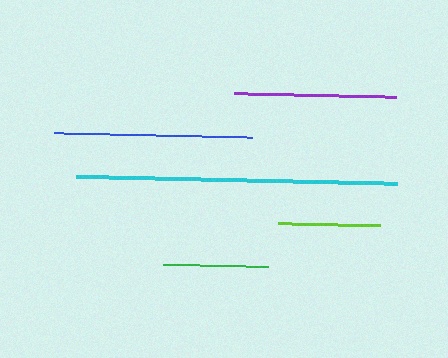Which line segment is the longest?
The cyan line is the longest at approximately 321 pixels.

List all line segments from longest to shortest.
From longest to shortest: cyan, blue, purple, green, lime.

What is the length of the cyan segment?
The cyan segment is approximately 321 pixels long.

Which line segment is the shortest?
The lime line is the shortest at approximately 102 pixels.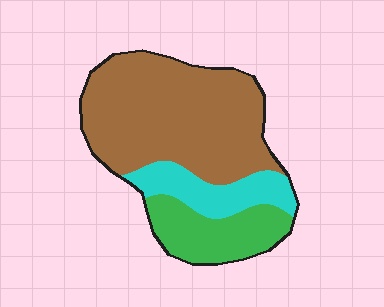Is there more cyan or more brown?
Brown.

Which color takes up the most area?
Brown, at roughly 60%.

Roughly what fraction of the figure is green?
Green takes up less than a quarter of the figure.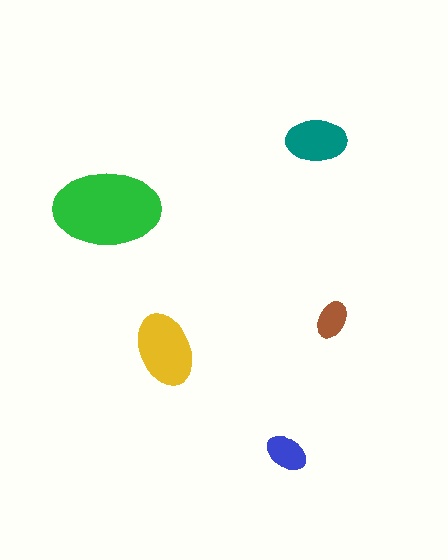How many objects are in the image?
There are 5 objects in the image.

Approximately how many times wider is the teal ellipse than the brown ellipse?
About 1.5 times wider.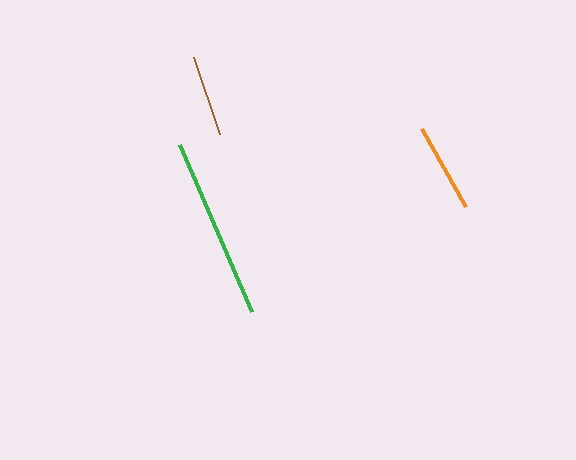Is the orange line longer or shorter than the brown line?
The orange line is longer than the brown line.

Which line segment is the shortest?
The brown line is the shortest at approximately 81 pixels.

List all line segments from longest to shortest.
From longest to shortest: green, orange, brown.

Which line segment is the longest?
The green line is the longest at approximately 182 pixels.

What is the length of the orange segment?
The orange segment is approximately 90 pixels long.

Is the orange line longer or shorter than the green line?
The green line is longer than the orange line.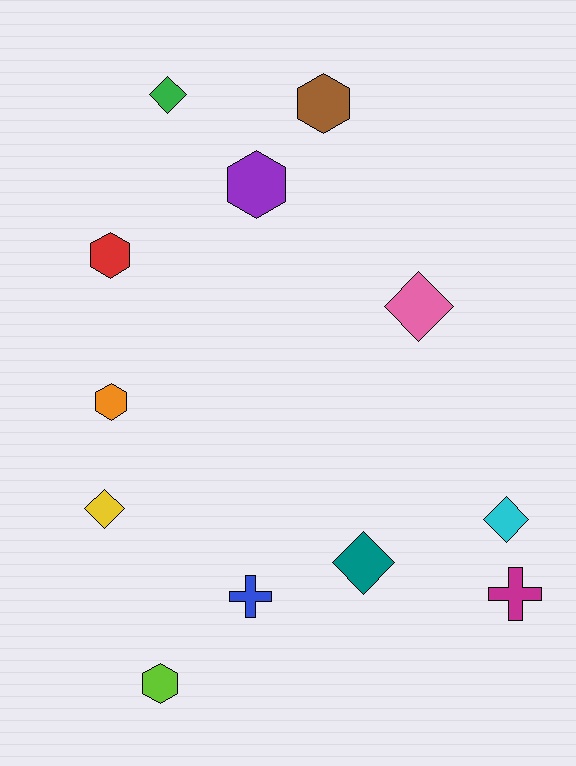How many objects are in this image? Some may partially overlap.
There are 12 objects.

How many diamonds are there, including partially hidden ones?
There are 5 diamonds.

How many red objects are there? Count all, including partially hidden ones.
There is 1 red object.